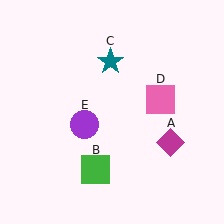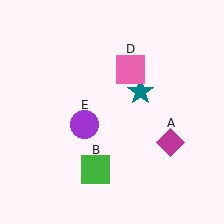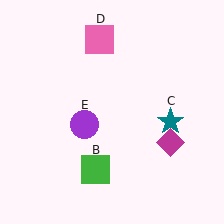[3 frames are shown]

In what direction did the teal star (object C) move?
The teal star (object C) moved down and to the right.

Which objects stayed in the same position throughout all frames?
Magenta diamond (object A) and green square (object B) and purple circle (object E) remained stationary.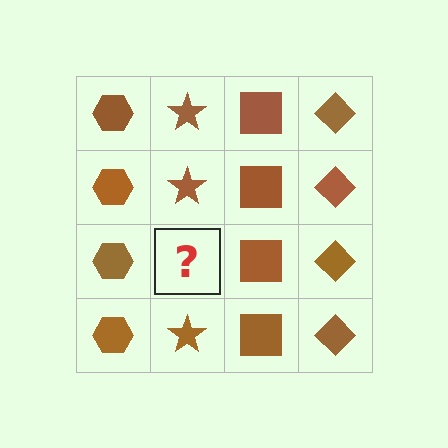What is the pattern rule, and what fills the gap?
The rule is that each column has a consistent shape. The gap should be filled with a brown star.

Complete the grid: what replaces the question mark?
The question mark should be replaced with a brown star.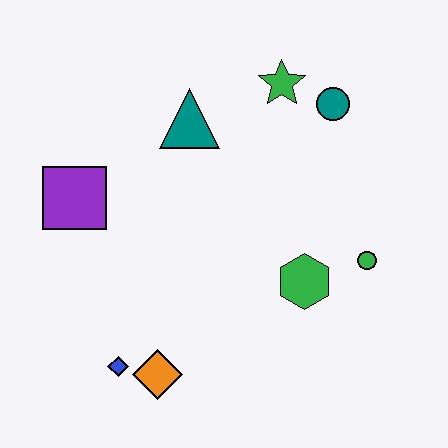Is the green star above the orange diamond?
Yes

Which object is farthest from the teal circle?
The blue diamond is farthest from the teal circle.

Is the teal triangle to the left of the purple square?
No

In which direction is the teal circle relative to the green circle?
The teal circle is above the green circle.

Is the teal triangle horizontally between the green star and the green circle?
No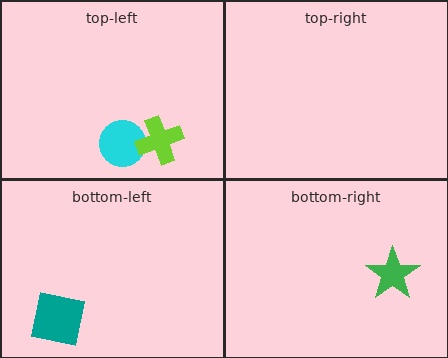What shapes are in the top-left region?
The cyan circle, the lime cross.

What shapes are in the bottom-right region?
The green star.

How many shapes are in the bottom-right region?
1.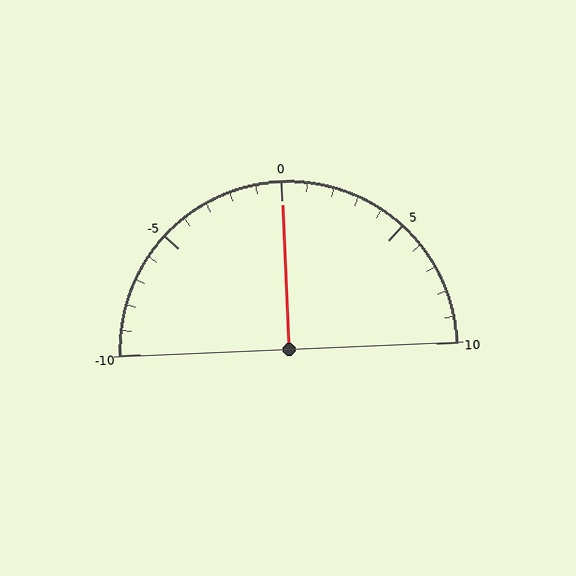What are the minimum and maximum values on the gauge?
The gauge ranges from -10 to 10.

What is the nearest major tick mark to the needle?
The nearest major tick mark is 0.